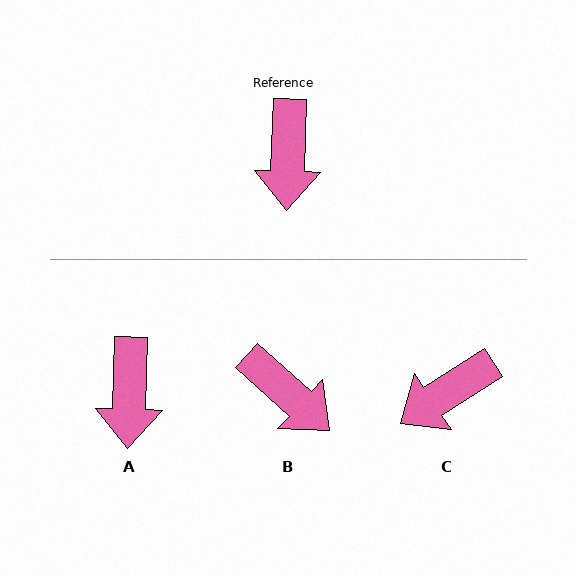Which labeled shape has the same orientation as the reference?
A.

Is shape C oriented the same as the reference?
No, it is off by about 55 degrees.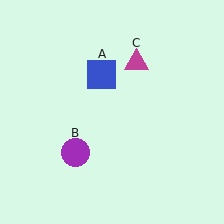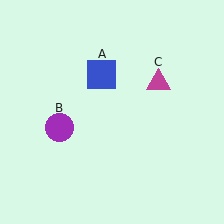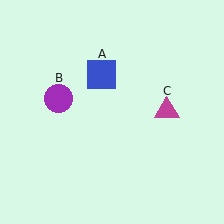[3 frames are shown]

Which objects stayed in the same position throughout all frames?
Blue square (object A) remained stationary.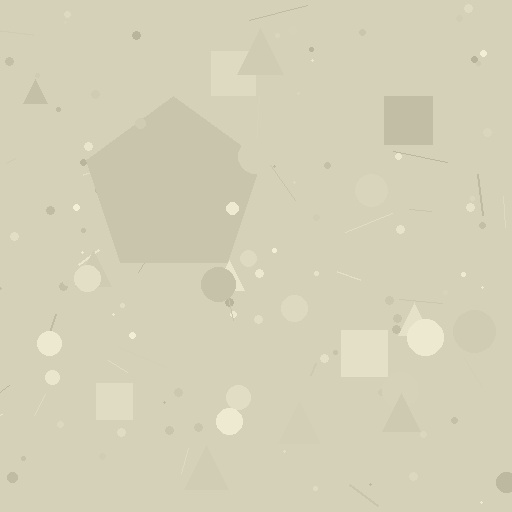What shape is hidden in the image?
A pentagon is hidden in the image.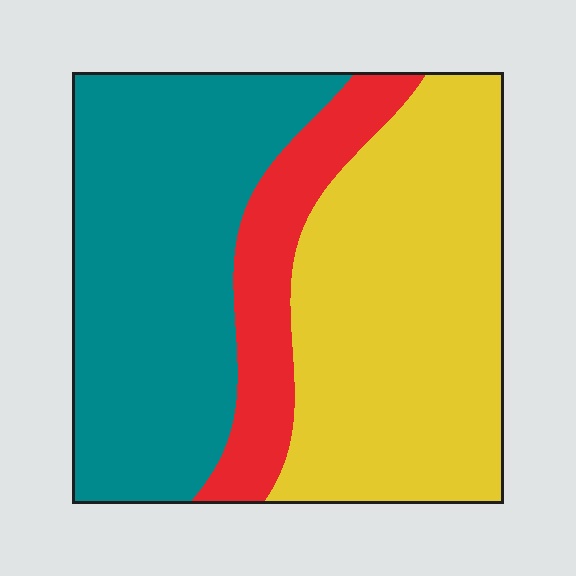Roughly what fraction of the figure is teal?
Teal takes up about two fifths (2/5) of the figure.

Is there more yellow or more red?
Yellow.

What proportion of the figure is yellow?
Yellow covers 43% of the figure.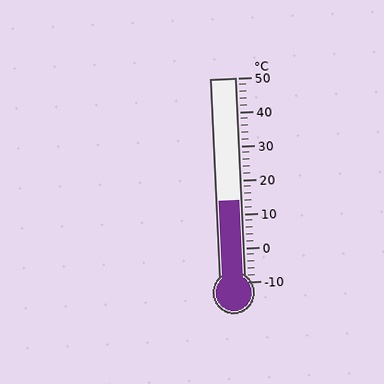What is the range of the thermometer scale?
The thermometer scale ranges from -10°C to 50°C.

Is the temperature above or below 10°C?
The temperature is above 10°C.